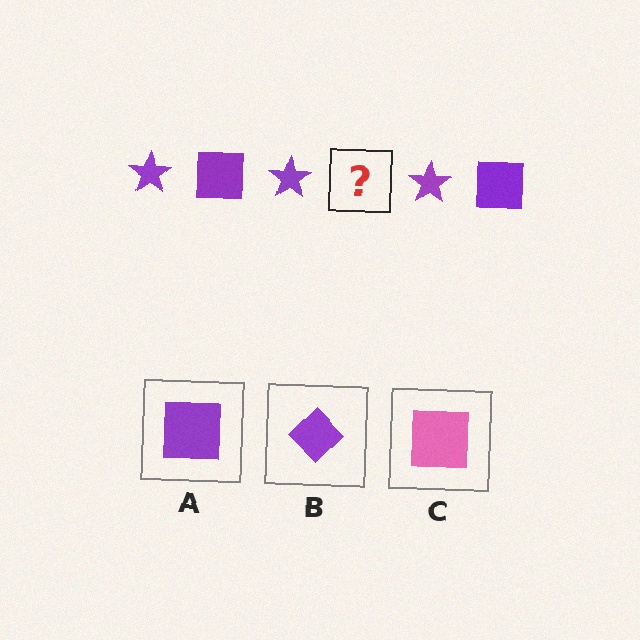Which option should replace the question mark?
Option A.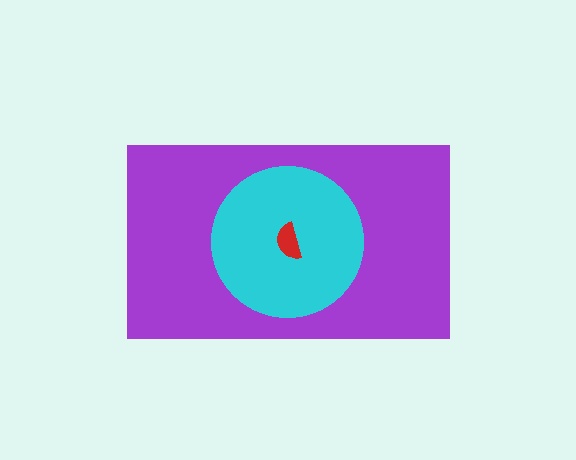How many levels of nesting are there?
3.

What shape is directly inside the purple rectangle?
The cyan circle.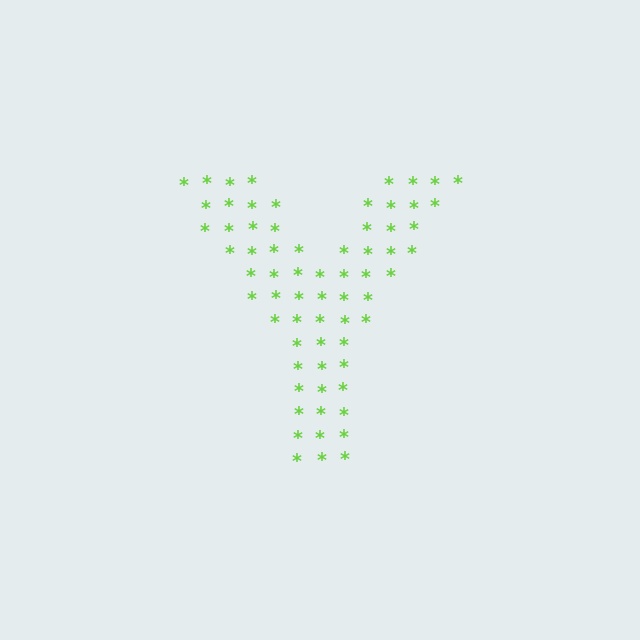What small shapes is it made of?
It is made of small asterisks.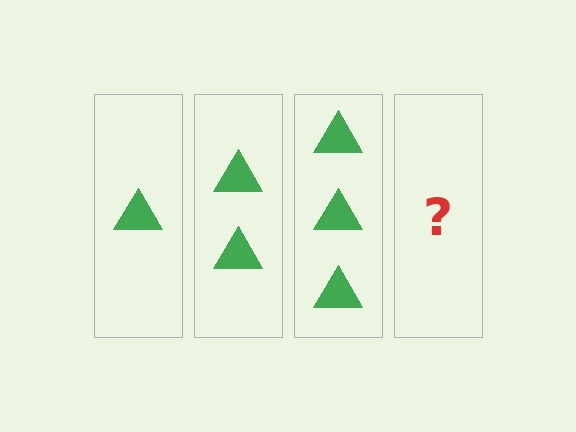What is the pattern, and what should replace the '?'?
The pattern is that each step adds one more triangle. The '?' should be 4 triangles.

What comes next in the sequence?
The next element should be 4 triangles.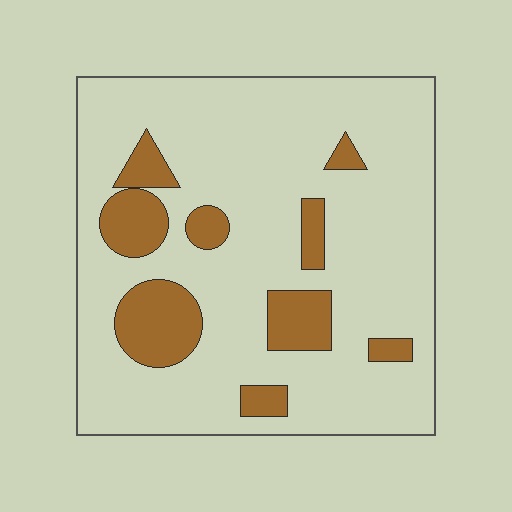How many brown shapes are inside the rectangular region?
9.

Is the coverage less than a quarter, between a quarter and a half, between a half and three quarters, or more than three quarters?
Less than a quarter.